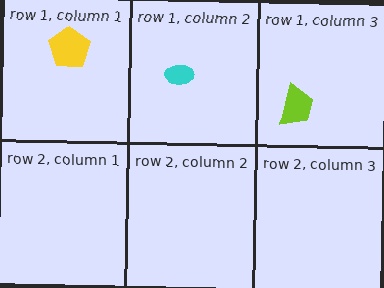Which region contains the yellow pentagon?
The row 1, column 1 region.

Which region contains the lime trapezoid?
The row 1, column 3 region.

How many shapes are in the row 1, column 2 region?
1.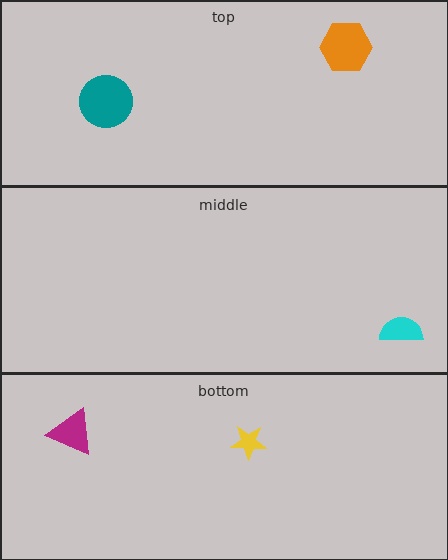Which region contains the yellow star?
The bottom region.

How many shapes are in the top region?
2.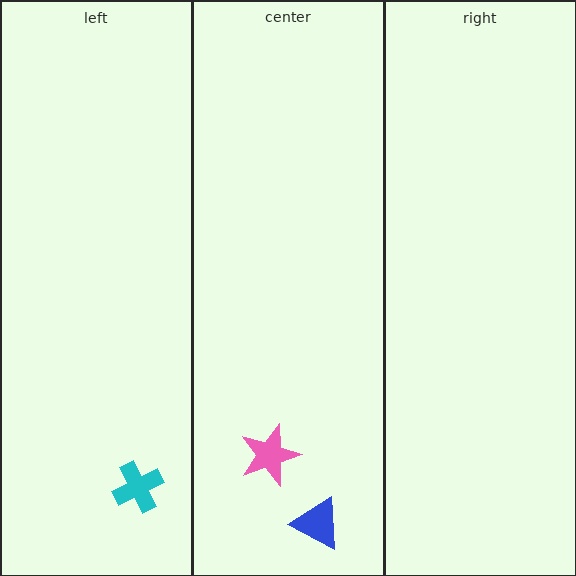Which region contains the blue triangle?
The center region.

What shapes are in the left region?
The cyan cross.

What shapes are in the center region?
The blue triangle, the pink star.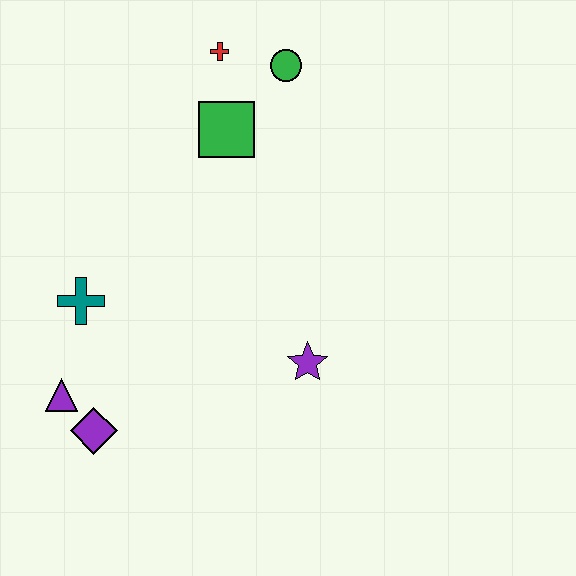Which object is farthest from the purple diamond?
The green circle is farthest from the purple diamond.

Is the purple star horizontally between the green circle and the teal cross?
No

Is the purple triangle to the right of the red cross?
No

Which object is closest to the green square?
The red cross is closest to the green square.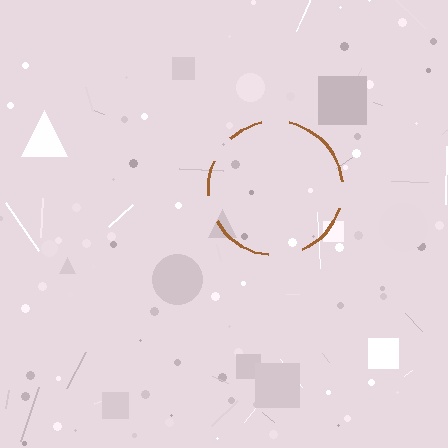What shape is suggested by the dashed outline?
The dashed outline suggests a circle.